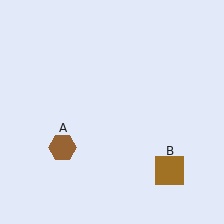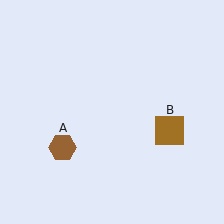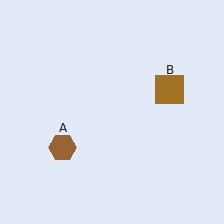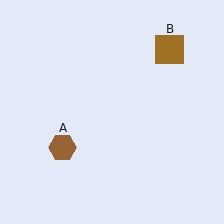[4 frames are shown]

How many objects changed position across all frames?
1 object changed position: brown square (object B).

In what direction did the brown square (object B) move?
The brown square (object B) moved up.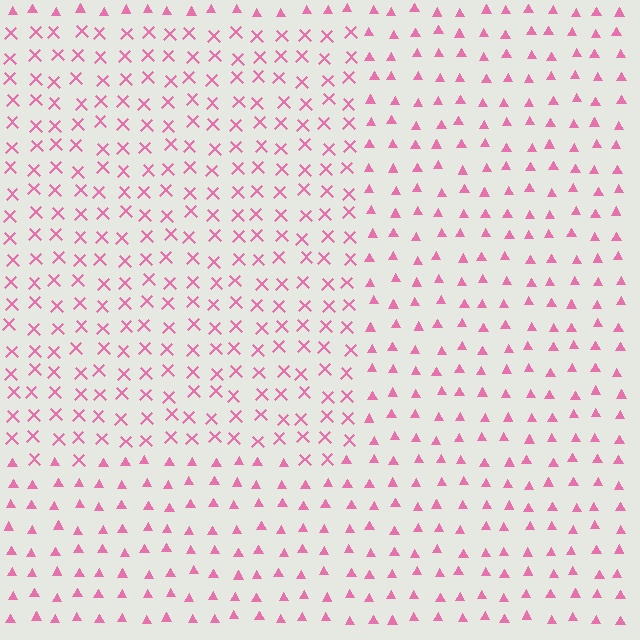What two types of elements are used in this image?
The image uses X marks inside the rectangle region and triangles outside it.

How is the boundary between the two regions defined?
The boundary is defined by a change in element shape: X marks inside vs. triangles outside. All elements share the same color and spacing.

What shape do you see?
I see a rectangle.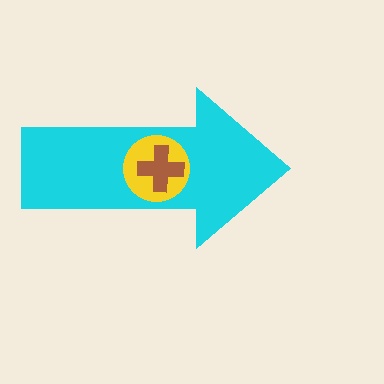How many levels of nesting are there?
3.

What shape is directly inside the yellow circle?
The brown cross.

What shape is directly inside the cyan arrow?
The yellow circle.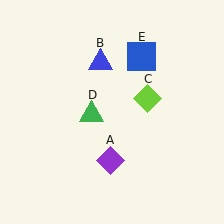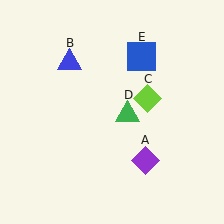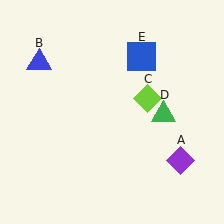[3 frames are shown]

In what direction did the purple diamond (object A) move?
The purple diamond (object A) moved right.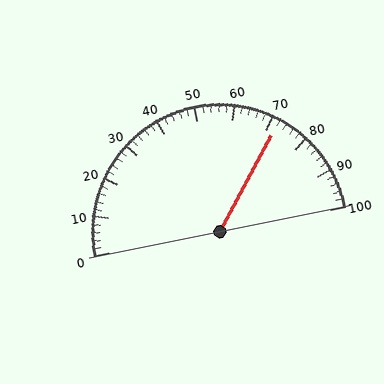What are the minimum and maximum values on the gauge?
The gauge ranges from 0 to 100.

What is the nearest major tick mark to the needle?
The nearest major tick mark is 70.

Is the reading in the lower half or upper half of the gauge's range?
The reading is in the upper half of the range (0 to 100).